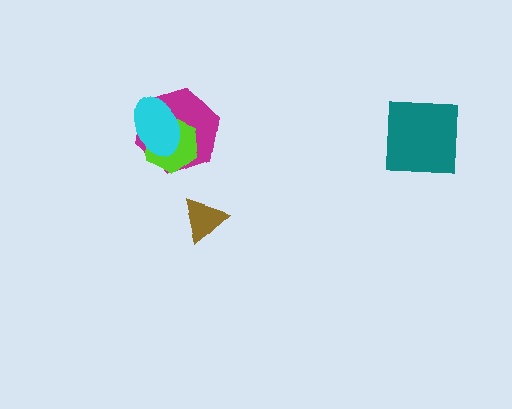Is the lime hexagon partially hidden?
Yes, it is partially covered by another shape.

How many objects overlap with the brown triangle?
0 objects overlap with the brown triangle.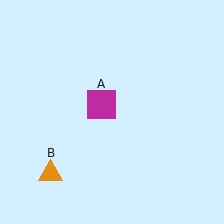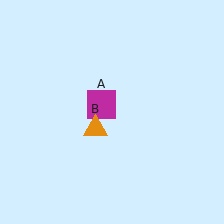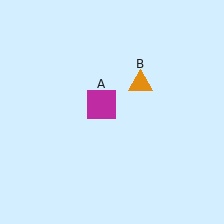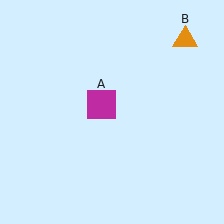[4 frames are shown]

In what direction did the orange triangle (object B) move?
The orange triangle (object B) moved up and to the right.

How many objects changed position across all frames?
1 object changed position: orange triangle (object B).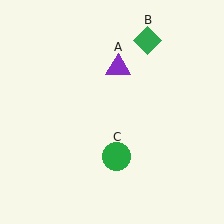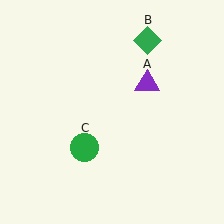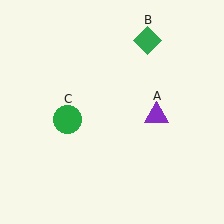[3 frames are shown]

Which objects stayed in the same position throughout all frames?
Green diamond (object B) remained stationary.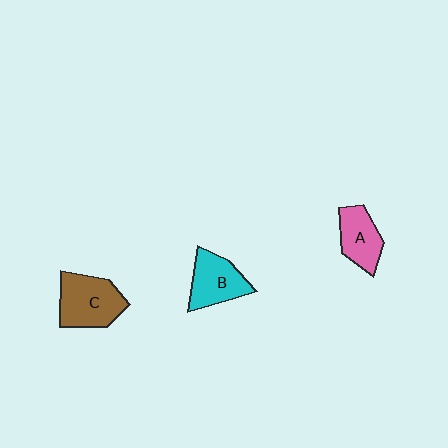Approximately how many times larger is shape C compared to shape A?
Approximately 1.4 times.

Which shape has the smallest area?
Shape A (pink).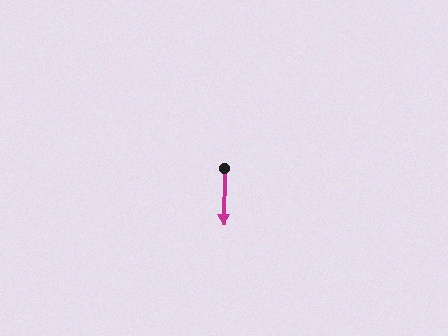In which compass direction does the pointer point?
South.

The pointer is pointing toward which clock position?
Roughly 6 o'clock.